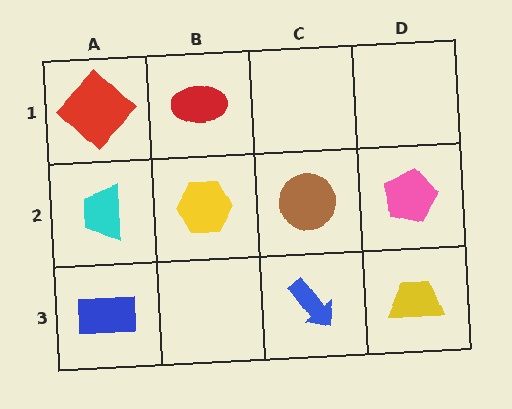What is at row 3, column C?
A blue arrow.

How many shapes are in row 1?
2 shapes.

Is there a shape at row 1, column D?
No, that cell is empty.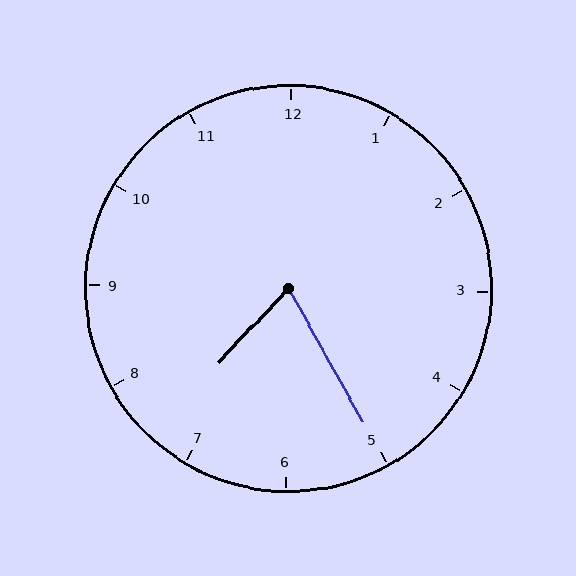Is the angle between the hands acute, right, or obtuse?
It is acute.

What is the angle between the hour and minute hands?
Approximately 72 degrees.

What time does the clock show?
7:25.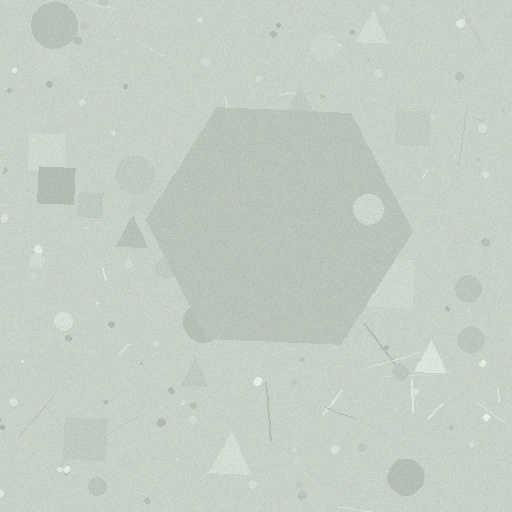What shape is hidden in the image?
A hexagon is hidden in the image.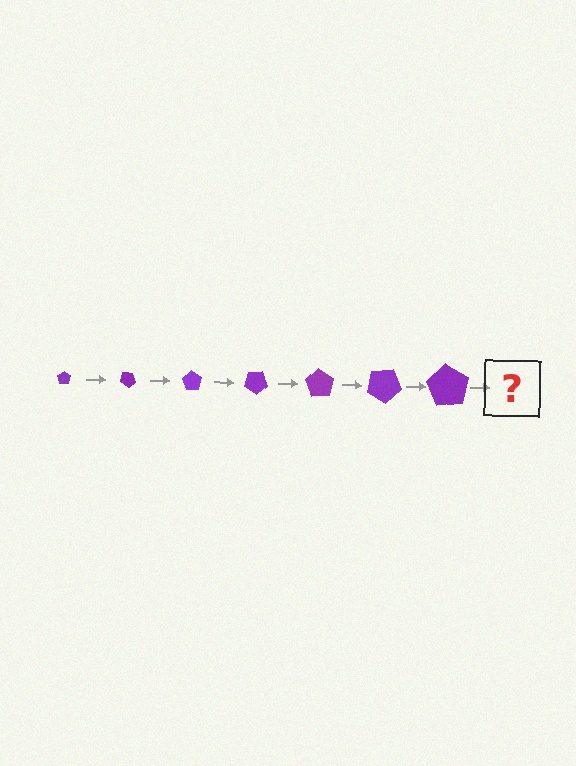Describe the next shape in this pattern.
It should be a pentagon, larger than the previous one and rotated 245 degrees from the start.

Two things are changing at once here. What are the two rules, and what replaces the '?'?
The two rules are that the pentagon grows larger each step and it rotates 35 degrees each step. The '?' should be a pentagon, larger than the previous one and rotated 245 degrees from the start.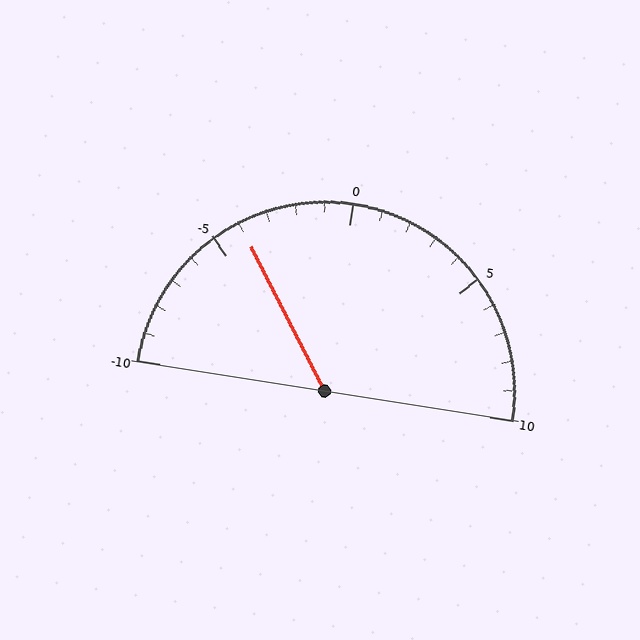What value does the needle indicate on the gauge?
The needle indicates approximately -4.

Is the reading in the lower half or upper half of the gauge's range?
The reading is in the lower half of the range (-10 to 10).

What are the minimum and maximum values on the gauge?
The gauge ranges from -10 to 10.